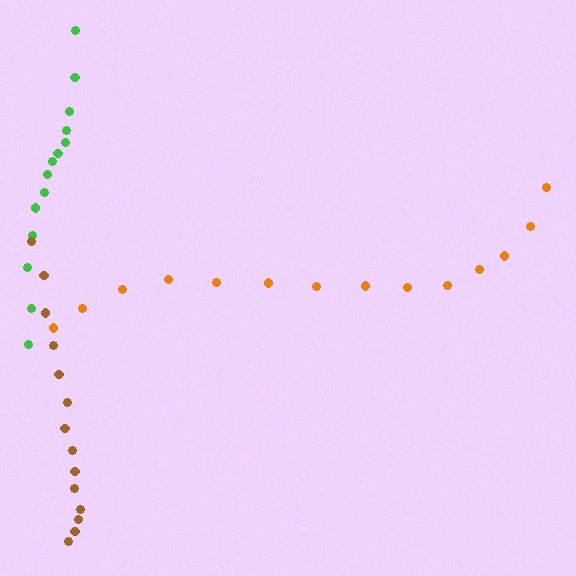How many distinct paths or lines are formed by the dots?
There are 3 distinct paths.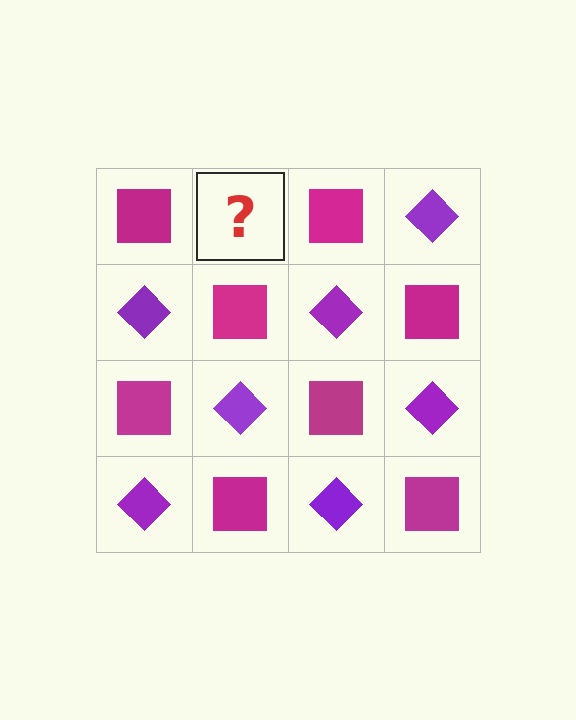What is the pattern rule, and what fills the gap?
The rule is that it alternates magenta square and purple diamond in a checkerboard pattern. The gap should be filled with a purple diamond.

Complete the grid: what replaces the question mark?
The question mark should be replaced with a purple diamond.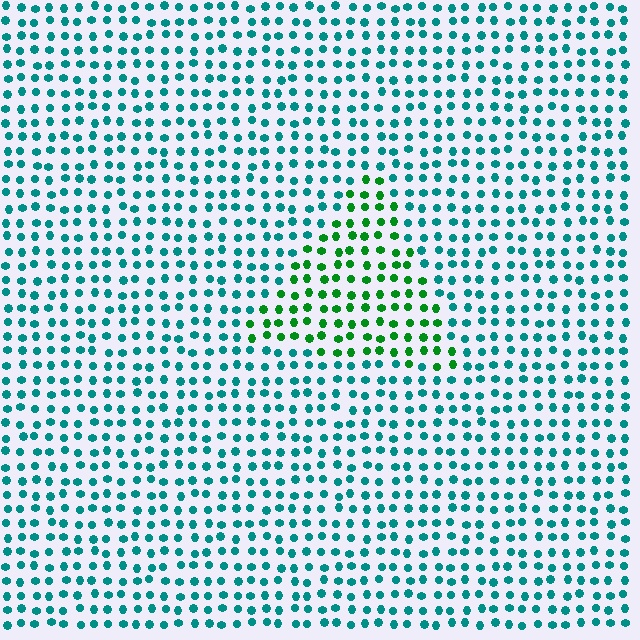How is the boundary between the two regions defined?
The boundary is defined purely by a slight shift in hue (about 47 degrees). Spacing, size, and orientation are identical on both sides.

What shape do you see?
I see a triangle.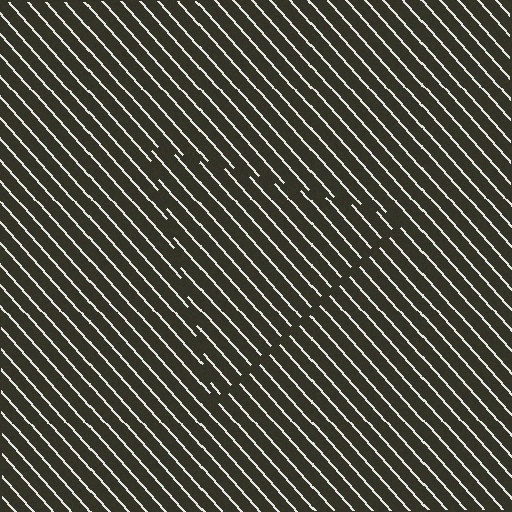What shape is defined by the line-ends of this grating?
An illusory triangle. The interior of the shape contains the same grating, shifted by half a period — the contour is defined by the phase discontinuity where line-ends from the inner and outer gratings abut.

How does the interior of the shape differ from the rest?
The interior of the shape contains the same grating, shifted by half a period — the contour is defined by the phase discontinuity where line-ends from the inner and outer gratings abut.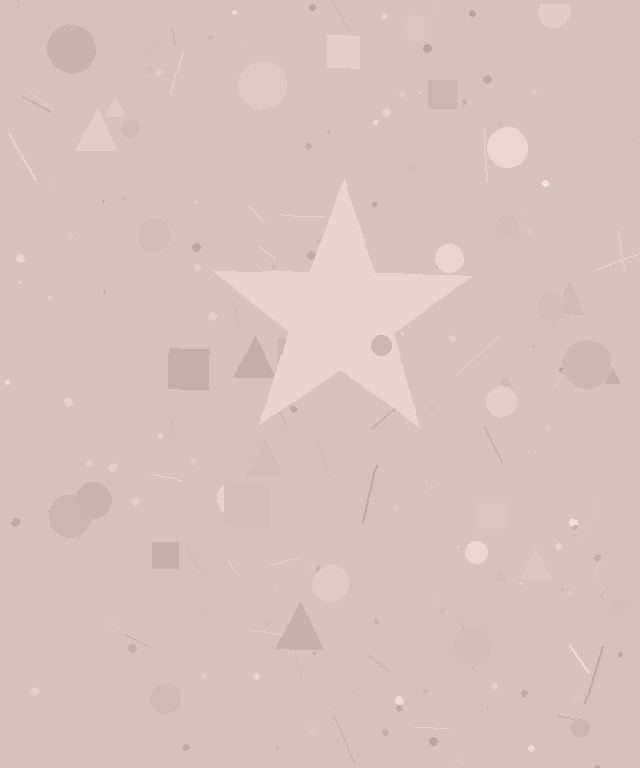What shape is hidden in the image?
A star is hidden in the image.